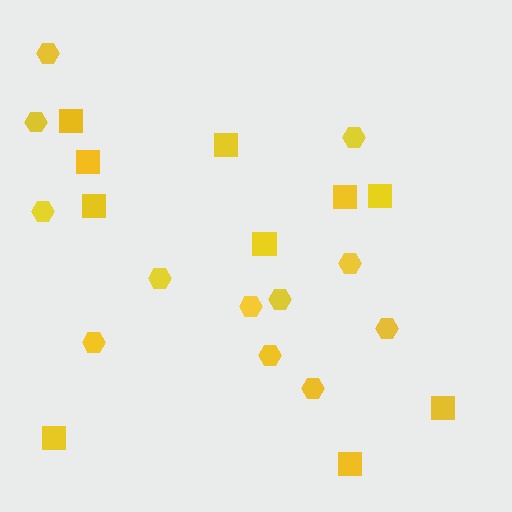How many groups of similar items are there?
There are 2 groups: one group of squares (10) and one group of hexagons (12).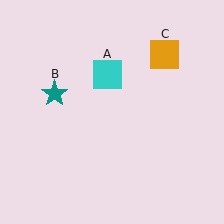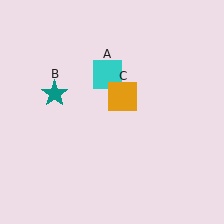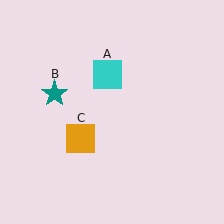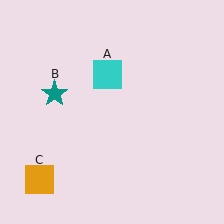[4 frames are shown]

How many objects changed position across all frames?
1 object changed position: orange square (object C).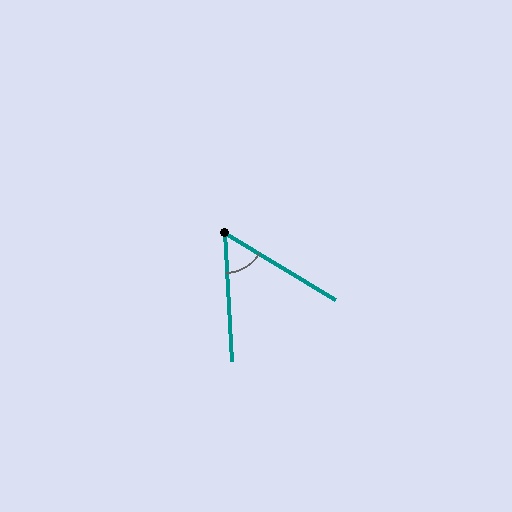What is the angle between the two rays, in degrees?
Approximately 56 degrees.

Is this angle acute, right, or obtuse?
It is acute.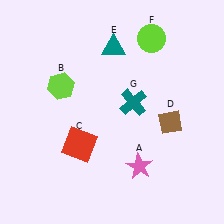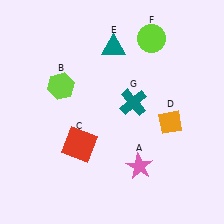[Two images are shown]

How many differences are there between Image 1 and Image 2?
There is 1 difference between the two images.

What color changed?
The diamond (D) changed from brown in Image 1 to orange in Image 2.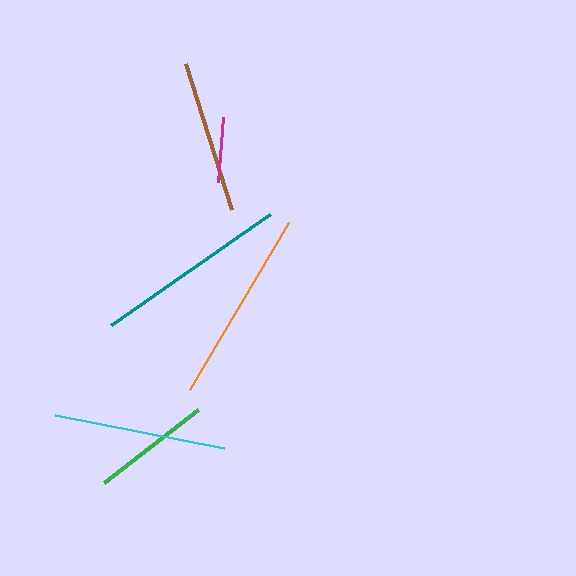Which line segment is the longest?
The orange line is the longest at approximately 195 pixels.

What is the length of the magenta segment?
The magenta segment is approximately 65 pixels long.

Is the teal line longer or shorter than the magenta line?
The teal line is longer than the magenta line.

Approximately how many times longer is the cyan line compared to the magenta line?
The cyan line is approximately 2.7 times the length of the magenta line.